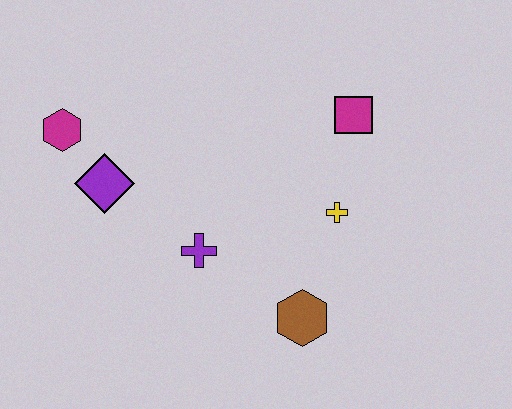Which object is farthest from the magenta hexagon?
The brown hexagon is farthest from the magenta hexagon.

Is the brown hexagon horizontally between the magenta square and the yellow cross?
No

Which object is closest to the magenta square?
The yellow cross is closest to the magenta square.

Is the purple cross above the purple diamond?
No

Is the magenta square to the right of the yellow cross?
Yes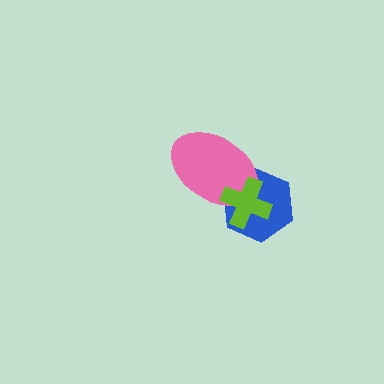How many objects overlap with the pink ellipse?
2 objects overlap with the pink ellipse.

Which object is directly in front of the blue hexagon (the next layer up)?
The pink ellipse is directly in front of the blue hexagon.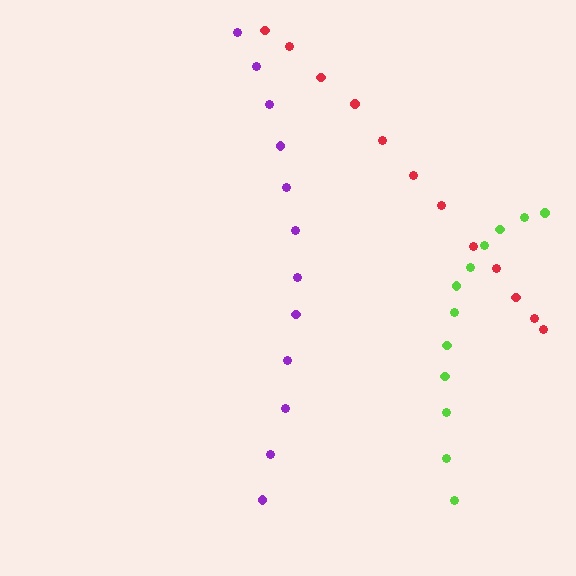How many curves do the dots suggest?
There are 3 distinct paths.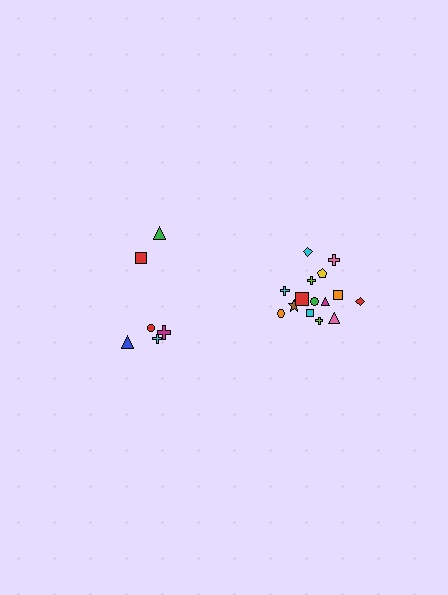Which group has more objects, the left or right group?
The right group.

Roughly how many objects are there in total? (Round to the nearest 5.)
Roughly 20 objects in total.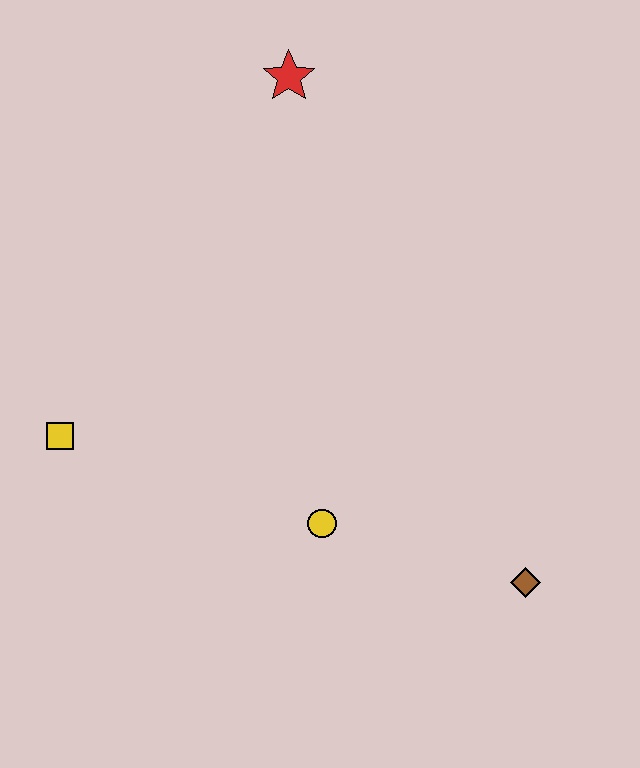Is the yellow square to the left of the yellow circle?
Yes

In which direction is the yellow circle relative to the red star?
The yellow circle is below the red star.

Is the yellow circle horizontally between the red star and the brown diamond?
Yes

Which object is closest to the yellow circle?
The brown diamond is closest to the yellow circle.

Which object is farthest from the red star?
The brown diamond is farthest from the red star.